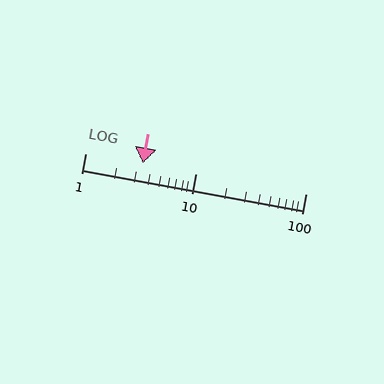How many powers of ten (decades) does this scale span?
The scale spans 2 decades, from 1 to 100.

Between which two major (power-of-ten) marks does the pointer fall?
The pointer is between 1 and 10.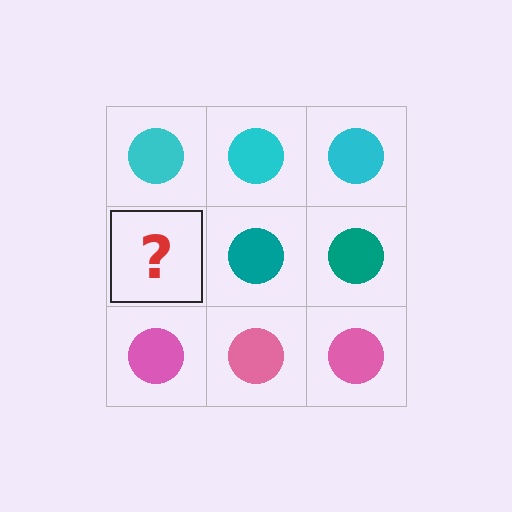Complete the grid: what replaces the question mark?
The question mark should be replaced with a teal circle.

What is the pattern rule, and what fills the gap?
The rule is that each row has a consistent color. The gap should be filled with a teal circle.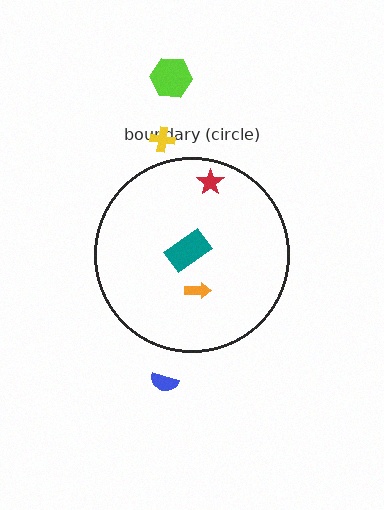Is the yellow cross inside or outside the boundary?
Outside.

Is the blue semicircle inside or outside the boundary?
Outside.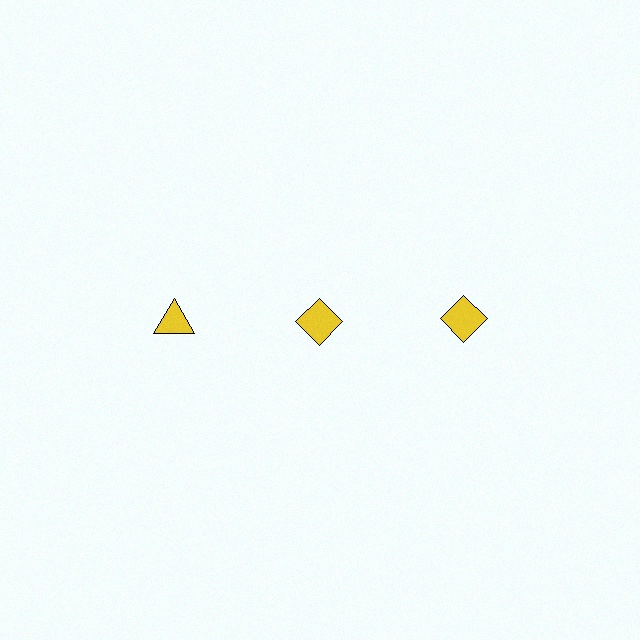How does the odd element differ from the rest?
It has a different shape: triangle instead of diamond.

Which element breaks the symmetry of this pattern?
The yellow triangle in the top row, leftmost column breaks the symmetry. All other shapes are yellow diamonds.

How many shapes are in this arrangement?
There are 3 shapes arranged in a grid pattern.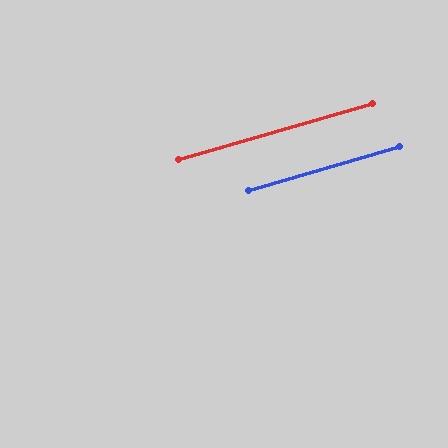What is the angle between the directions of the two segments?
Approximately 0 degrees.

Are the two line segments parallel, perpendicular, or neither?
Parallel — their directions differ by only 0.4°.